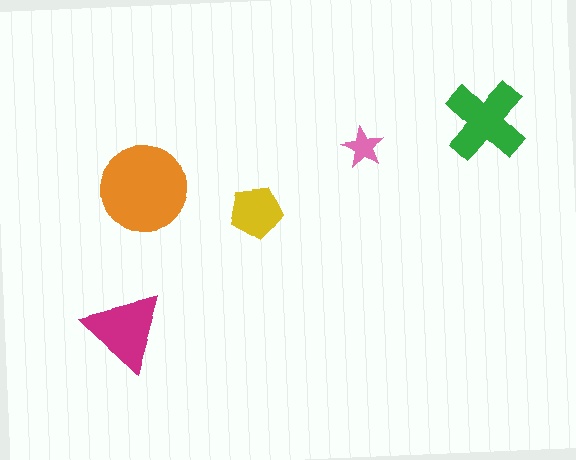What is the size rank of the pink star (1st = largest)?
5th.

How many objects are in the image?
There are 5 objects in the image.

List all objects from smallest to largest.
The pink star, the yellow pentagon, the magenta triangle, the green cross, the orange circle.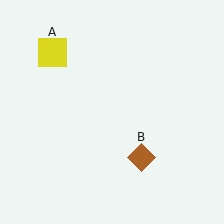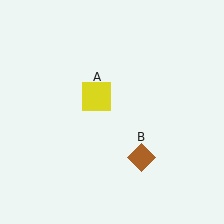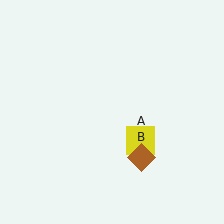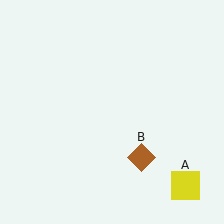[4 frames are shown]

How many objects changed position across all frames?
1 object changed position: yellow square (object A).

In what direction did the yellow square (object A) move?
The yellow square (object A) moved down and to the right.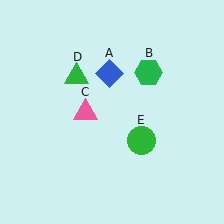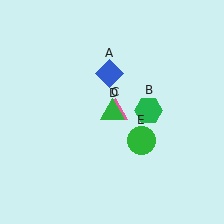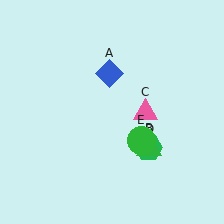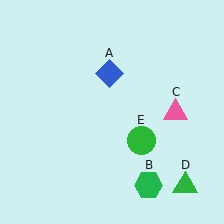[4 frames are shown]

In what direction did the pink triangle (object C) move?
The pink triangle (object C) moved right.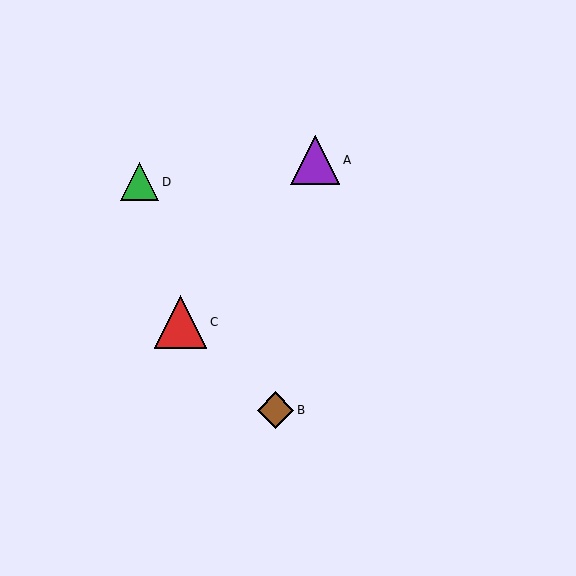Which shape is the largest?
The red triangle (labeled C) is the largest.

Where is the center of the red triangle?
The center of the red triangle is at (180, 322).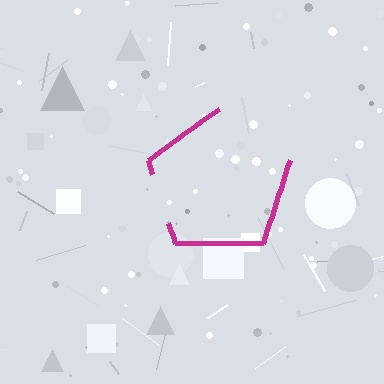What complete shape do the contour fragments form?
The contour fragments form a pentagon.